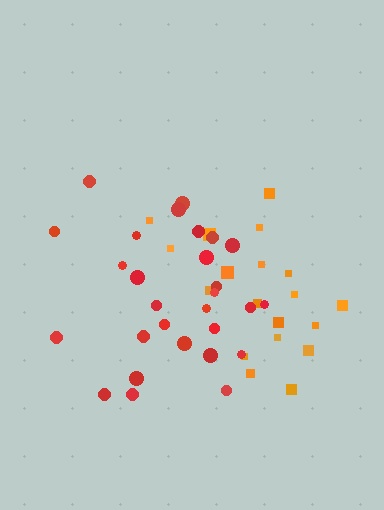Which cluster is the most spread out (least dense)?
Orange.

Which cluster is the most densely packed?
Red.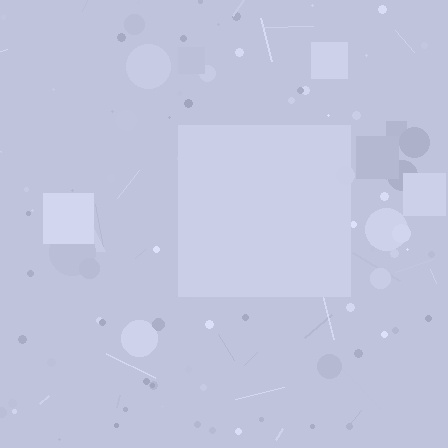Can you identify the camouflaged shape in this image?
The camouflaged shape is a square.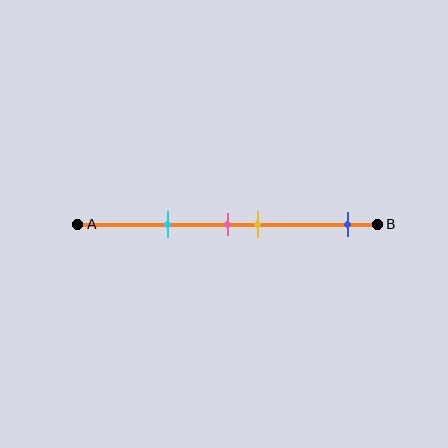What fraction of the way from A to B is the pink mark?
The pink mark is approximately 50% (0.5) of the way from A to B.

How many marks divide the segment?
There are 4 marks dividing the segment.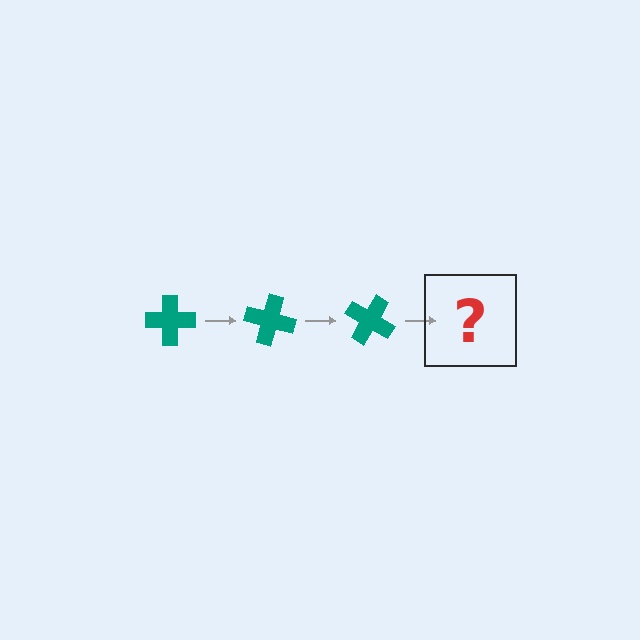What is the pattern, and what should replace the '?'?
The pattern is that the cross rotates 15 degrees each step. The '?' should be a teal cross rotated 45 degrees.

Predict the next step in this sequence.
The next step is a teal cross rotated 45 degrees.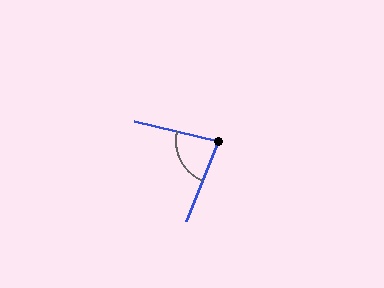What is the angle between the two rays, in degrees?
Approximately 81 degrees.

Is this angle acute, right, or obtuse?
It is acute.